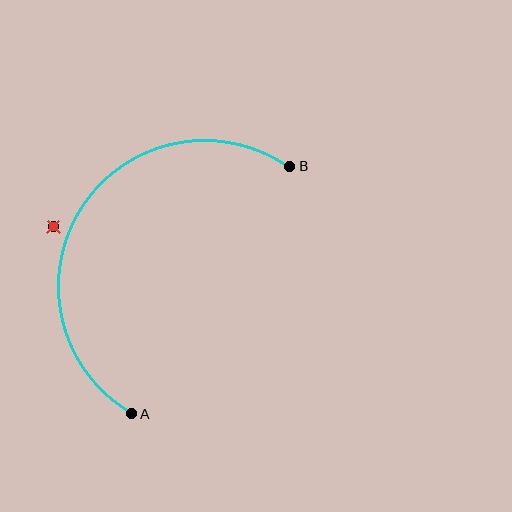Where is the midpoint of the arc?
The arc midpoint is the point on the curve farthest from the straight line joining A and B. It sits to the left of that line.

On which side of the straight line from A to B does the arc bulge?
The arc bulges to the left of the straight line connecting A and B.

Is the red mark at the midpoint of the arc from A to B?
No — the red mark does not lie on the arc at all. It sits slightly outside the curve.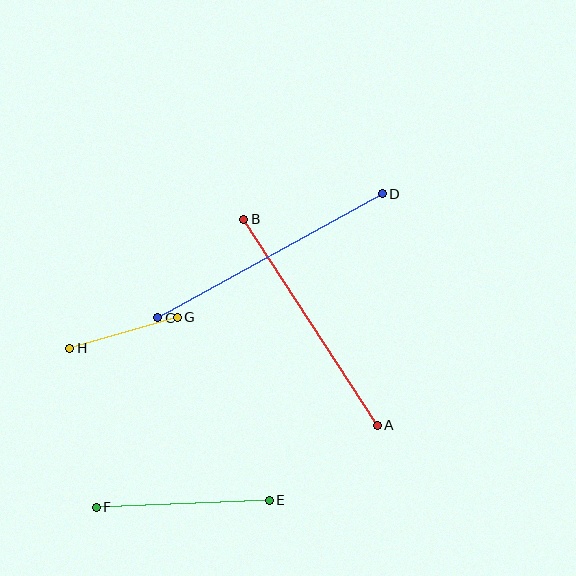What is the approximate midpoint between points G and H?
The midpoint is at approximately (123, 333) pixels.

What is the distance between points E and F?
The distance is approximately 173 pixels.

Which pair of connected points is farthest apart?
Points C and D are farthest apart.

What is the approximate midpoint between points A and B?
The midpoint is at approximately (311, 322) pixels.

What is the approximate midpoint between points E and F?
The midpoint is at approximately (183, 504) pixels.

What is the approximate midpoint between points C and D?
The midpoint is at approximately (270, 256) pixels.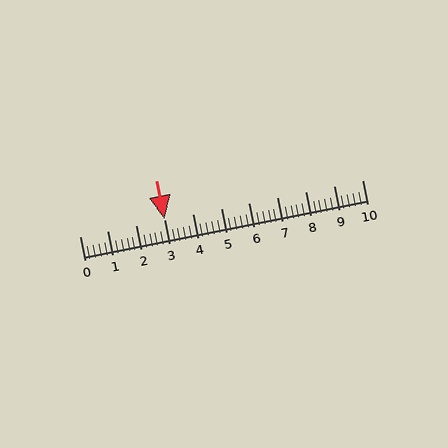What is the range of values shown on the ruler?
The ruler shows values from 0 to 10.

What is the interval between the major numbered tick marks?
The major tick marks are spaced 1 units apart.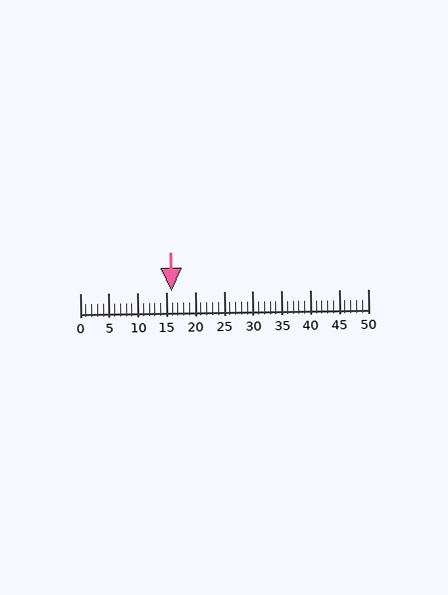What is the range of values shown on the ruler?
The ruler shows values from 0 to 50.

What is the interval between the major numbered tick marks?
The major tick marks are spaced 5 units apart.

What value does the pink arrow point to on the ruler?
The pink arrow points to approximately 16.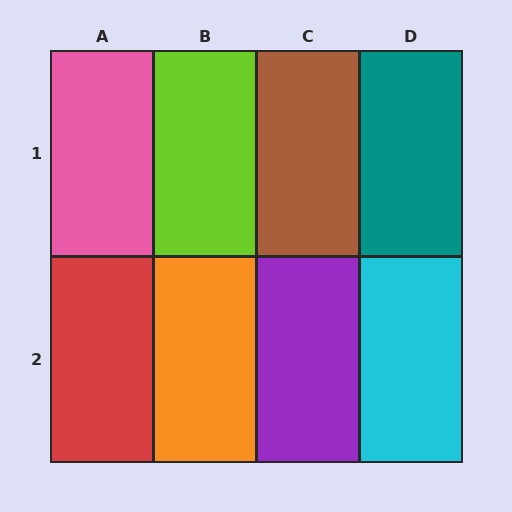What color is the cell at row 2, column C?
Purple.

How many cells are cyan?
1 cell is cyan.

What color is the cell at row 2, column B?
Orange.